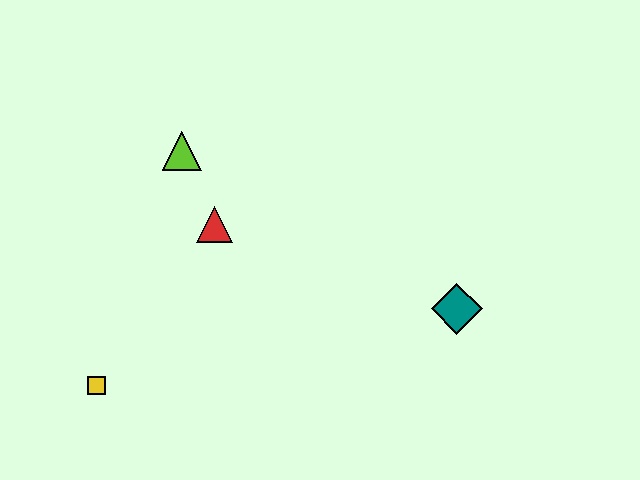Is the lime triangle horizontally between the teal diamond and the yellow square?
Yes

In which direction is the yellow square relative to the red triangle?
The yellow square is below the red triangle.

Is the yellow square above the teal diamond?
No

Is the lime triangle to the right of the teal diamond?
No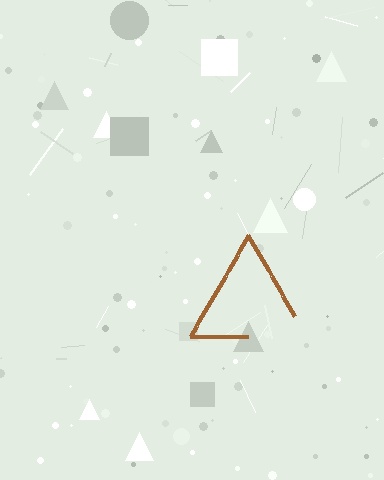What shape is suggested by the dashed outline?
The dashed outline suggests a triangle.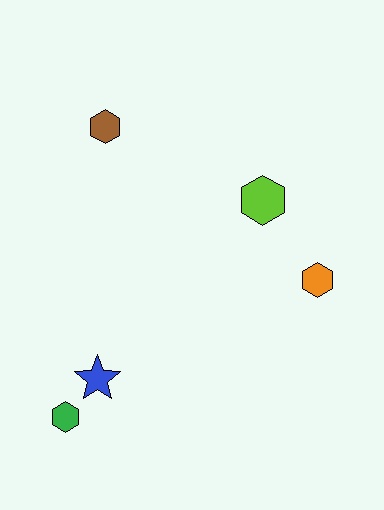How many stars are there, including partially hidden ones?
There is 1 star.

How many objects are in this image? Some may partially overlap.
There are 5 objects.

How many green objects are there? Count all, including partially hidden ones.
There is 1 green object.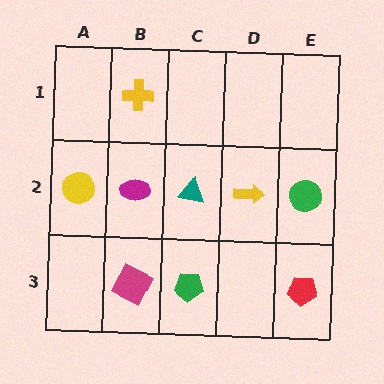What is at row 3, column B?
A magenta square.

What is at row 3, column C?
A green pentagon.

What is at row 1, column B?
A yellow cross.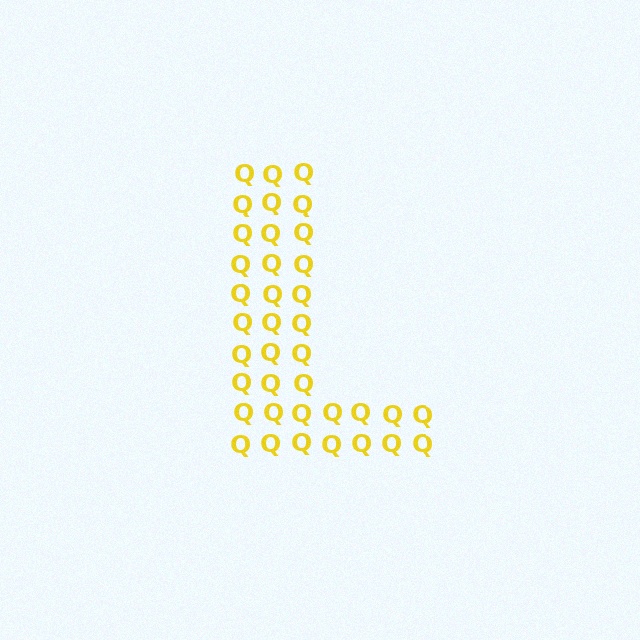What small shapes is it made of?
It is made of small letter Q's.